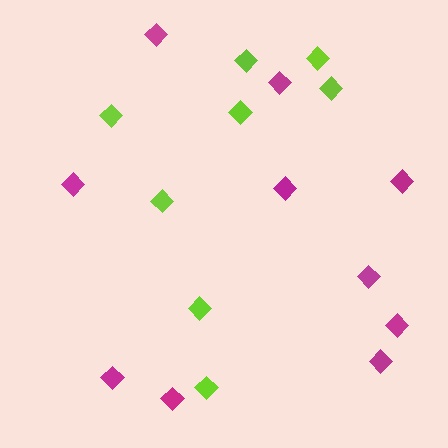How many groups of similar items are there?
There are 2 groups: one group of magenta diamonds (10) and one group of lime diamonds (8).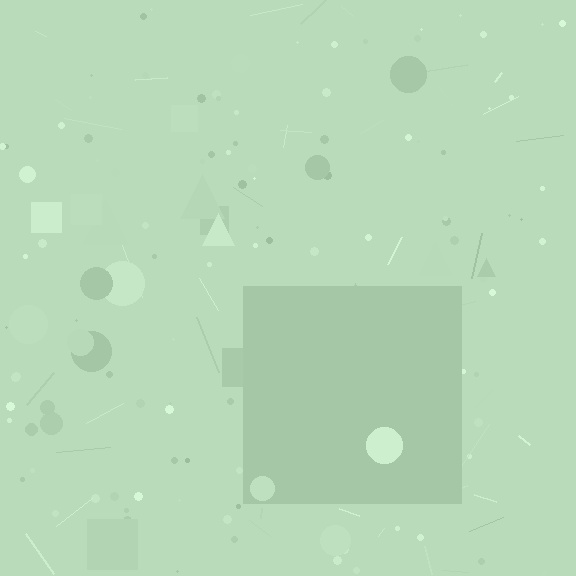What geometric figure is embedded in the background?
A square is embedded in the background.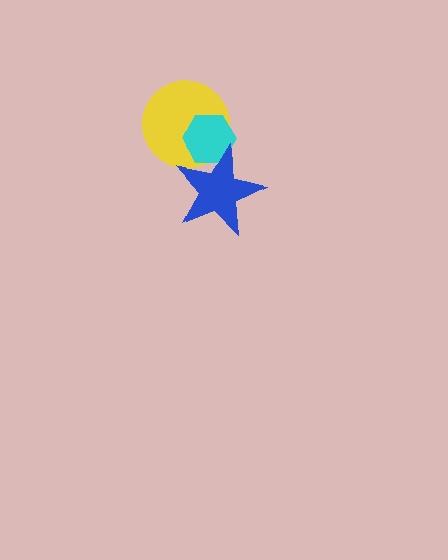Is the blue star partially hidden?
No, no other shape covers it.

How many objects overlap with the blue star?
2 objects overlap with the blue star.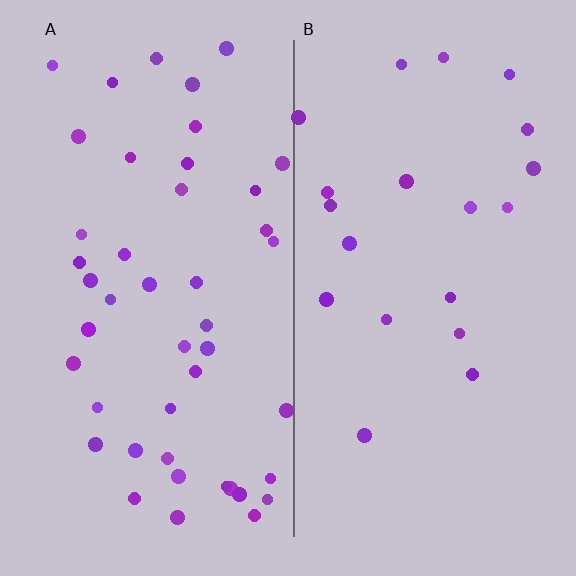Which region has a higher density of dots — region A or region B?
A (the left).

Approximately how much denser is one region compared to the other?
Approximately 2.2× — region A over region B.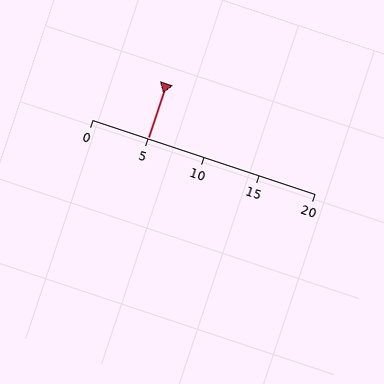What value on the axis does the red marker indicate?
The marker indicates approximately 5.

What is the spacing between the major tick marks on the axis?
The major ticks are spaced 5 apart.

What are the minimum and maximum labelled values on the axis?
The axis runs from 0 to 20.